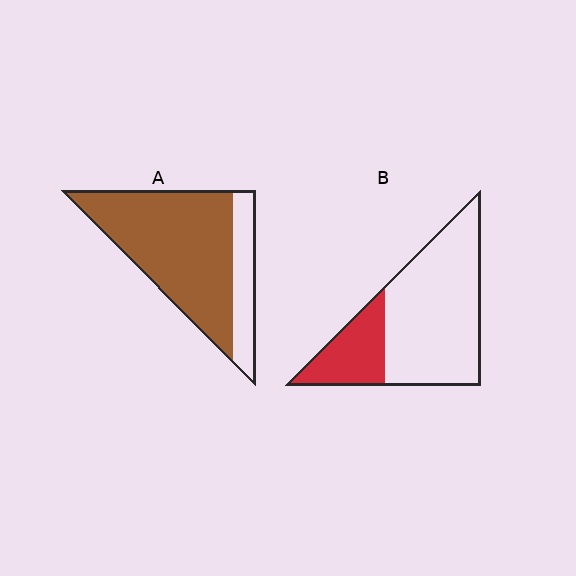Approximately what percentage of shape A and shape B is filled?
A is approximately 80% and B is approximately 25%.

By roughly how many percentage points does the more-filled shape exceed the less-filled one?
By roughly 50 percentage points (A over B).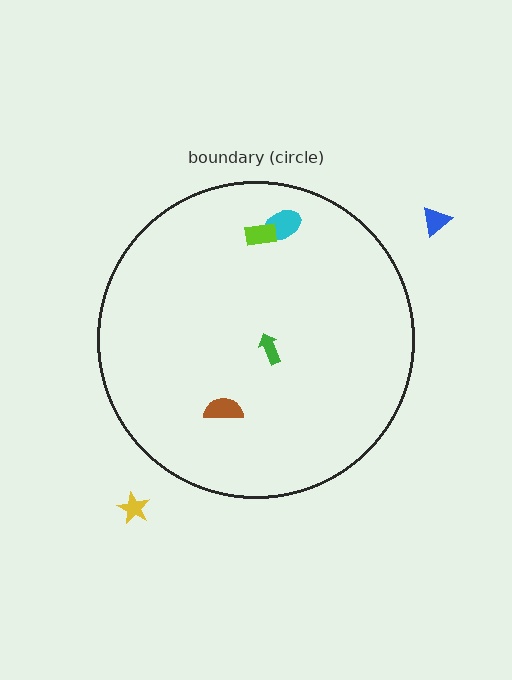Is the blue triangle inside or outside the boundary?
Outside.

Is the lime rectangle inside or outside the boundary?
Inside.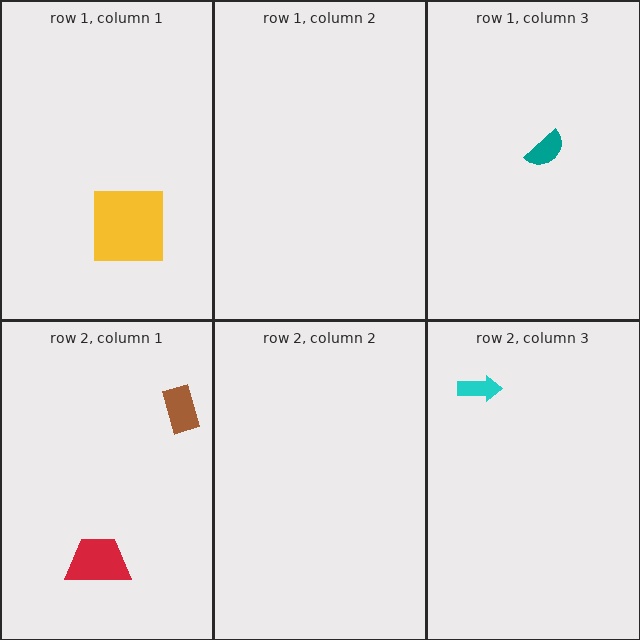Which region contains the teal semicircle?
The row 1, column 3 region.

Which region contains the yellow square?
The row 1, column 1 region.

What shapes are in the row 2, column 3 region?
The cyan arrow.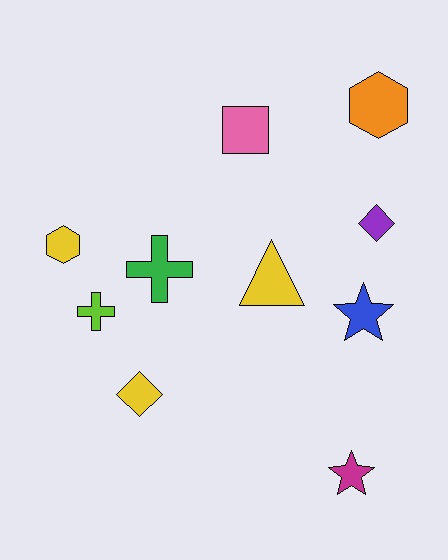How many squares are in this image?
There is 1 square.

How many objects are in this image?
There are 10 objects.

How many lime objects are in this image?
There is 1 lime object.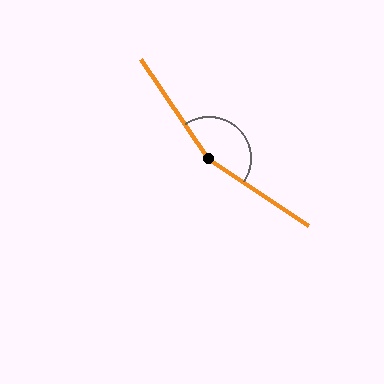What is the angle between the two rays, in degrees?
Approximately 158 degrees.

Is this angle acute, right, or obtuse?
It is obtuse.